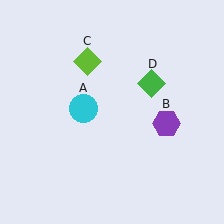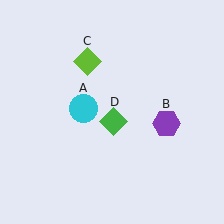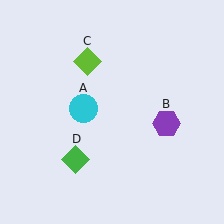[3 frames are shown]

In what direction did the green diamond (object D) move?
The green diamond (object D) moved down and to the left.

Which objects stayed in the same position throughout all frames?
Cyan circle (object A) and purple hexagon (object B) and lime diamond (object C) remained stationary.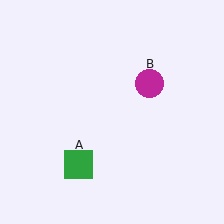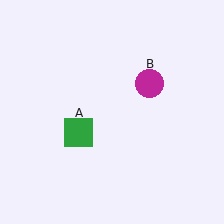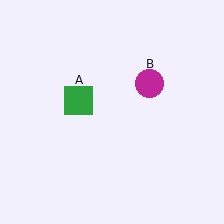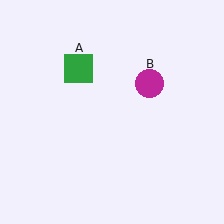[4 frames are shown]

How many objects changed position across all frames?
1 object changed position: green square (object A).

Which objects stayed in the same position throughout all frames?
Magenta circle (object B) remained stationary.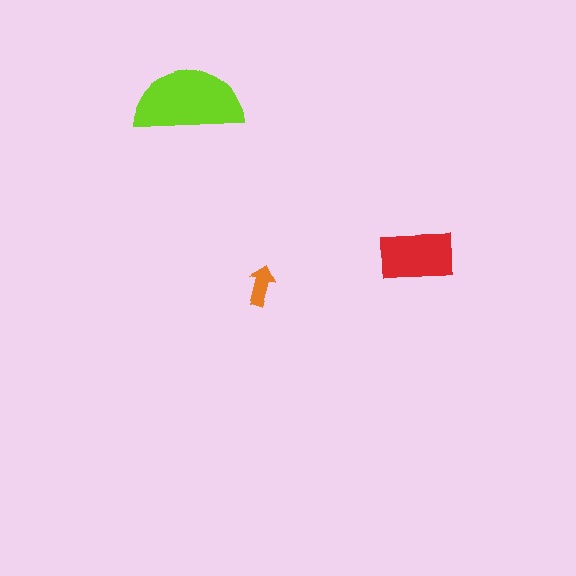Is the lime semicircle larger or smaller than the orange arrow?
Larger.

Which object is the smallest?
The orange arrow.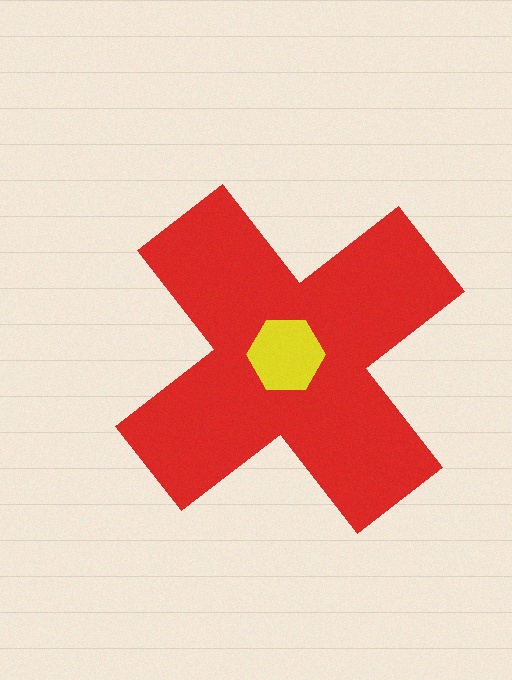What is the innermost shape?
The yellow hexagon.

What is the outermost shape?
The red cross.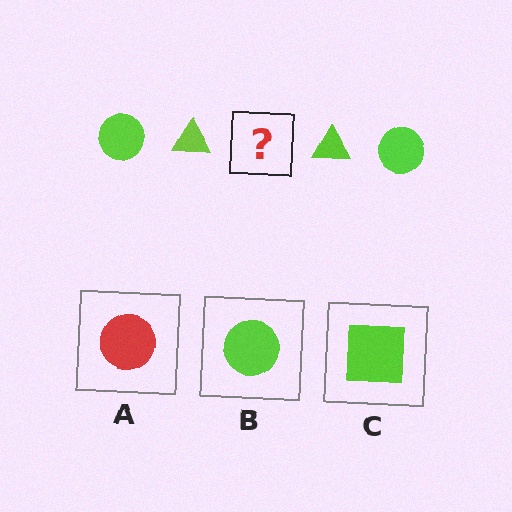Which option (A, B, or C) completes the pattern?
B.